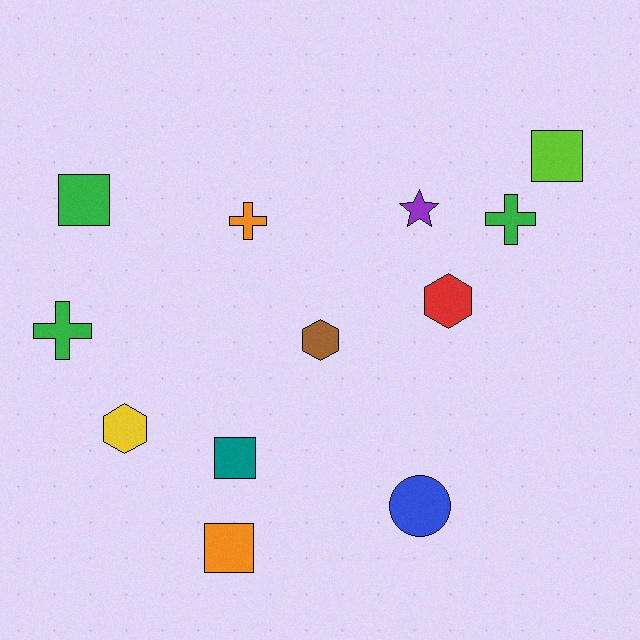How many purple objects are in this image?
There is 1 purple object.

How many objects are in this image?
There are 12 objects.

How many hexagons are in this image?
There are 3 hexagons.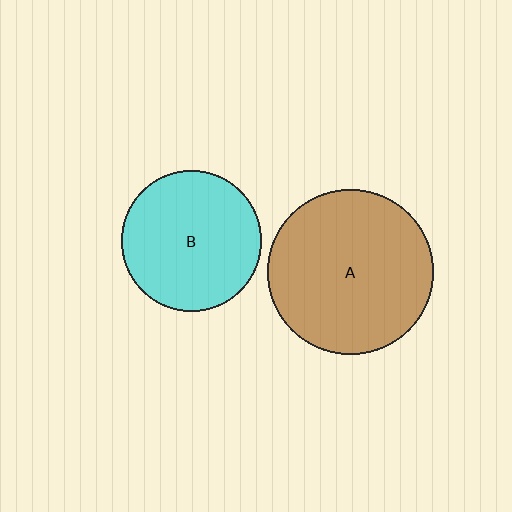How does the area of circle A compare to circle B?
Approximately 1.4 times.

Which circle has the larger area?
Circle A (brown).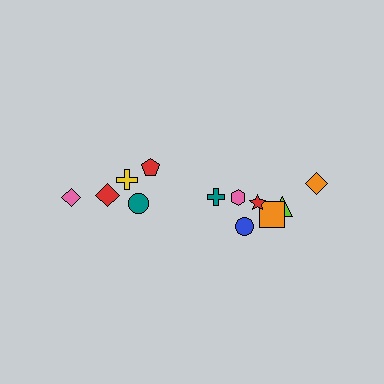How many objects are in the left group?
There are 5 objects.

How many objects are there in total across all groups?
There are 12 objects.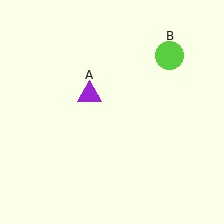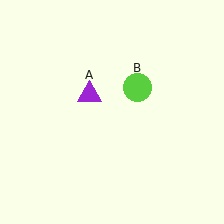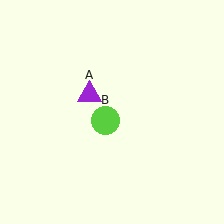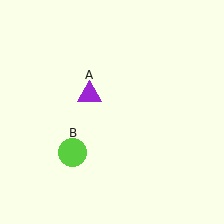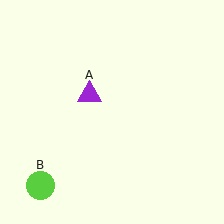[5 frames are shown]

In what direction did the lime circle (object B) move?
The lime circle (object B) moved down and to the left.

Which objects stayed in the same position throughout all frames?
Purple triangle (object A) remained stationary.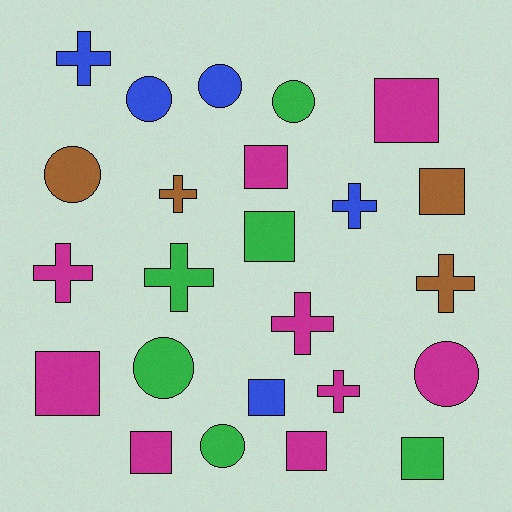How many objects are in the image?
There are 24 objects.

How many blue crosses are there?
There are 2 blue crosses.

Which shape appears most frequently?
Square, with 9 objects.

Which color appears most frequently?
Magenta, with 9 objects.